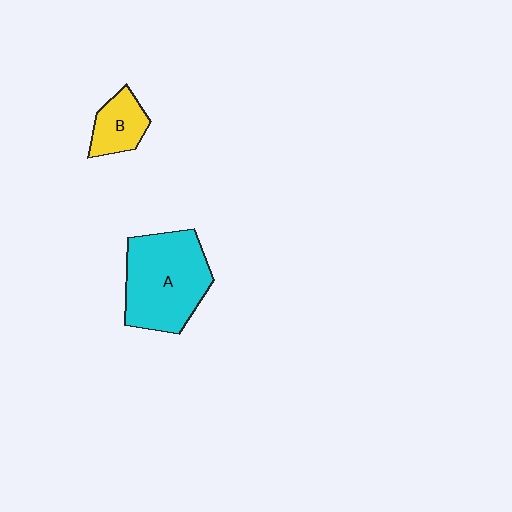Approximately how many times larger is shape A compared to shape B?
Approximately 2.6 times.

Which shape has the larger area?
Shape A (cyan).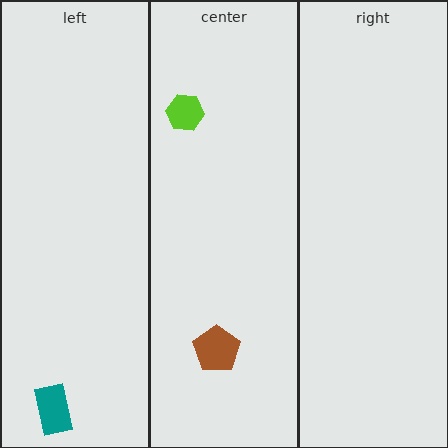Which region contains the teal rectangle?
The left region.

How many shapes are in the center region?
2.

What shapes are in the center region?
The lime hexagon, the brown pentagon.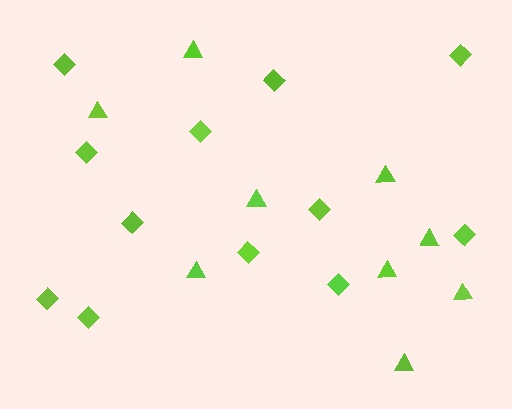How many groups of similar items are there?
There are 2 groups: one group of diamonds (12) and one group of triangles (9).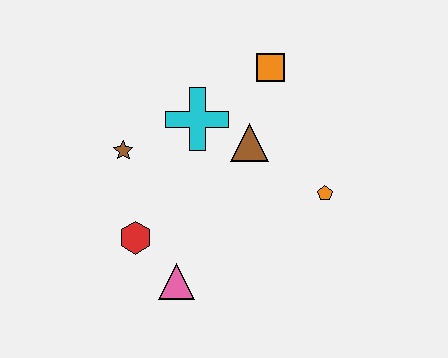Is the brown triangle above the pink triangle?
Yes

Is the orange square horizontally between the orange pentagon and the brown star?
Yes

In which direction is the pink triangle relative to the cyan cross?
The pink triangle is below the cyan cross.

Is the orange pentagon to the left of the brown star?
No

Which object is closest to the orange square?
The brown triangle is closest to the orange square.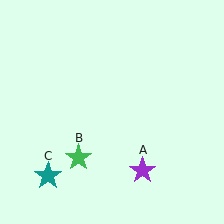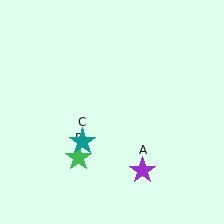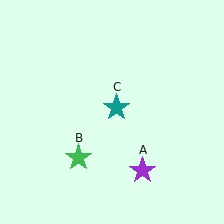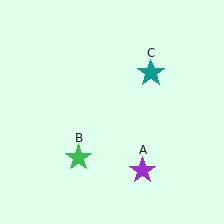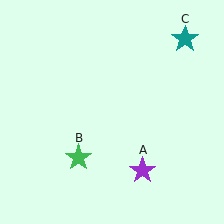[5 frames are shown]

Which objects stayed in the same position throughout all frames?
Purple star (object A) and green star (object B) remained stationary.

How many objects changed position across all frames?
1 object changed position: teal star (object C).